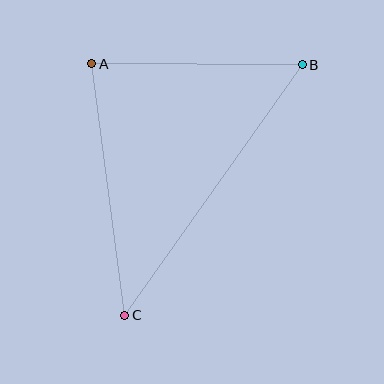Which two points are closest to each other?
Points A and B are closest to each other.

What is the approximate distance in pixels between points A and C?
The distance between A and C is approximately 254 pixels.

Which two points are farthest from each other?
Points B and C are farthest from each other.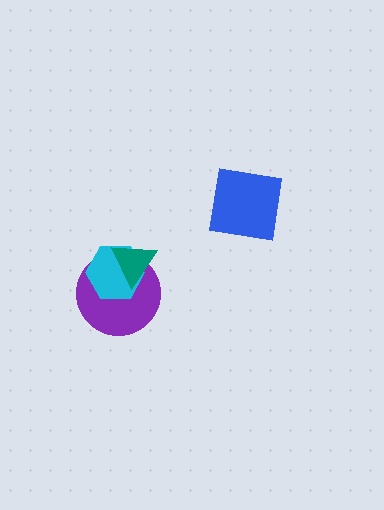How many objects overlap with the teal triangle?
2 objects overlap with the teal triangle.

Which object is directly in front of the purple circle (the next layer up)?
The cyan hexagon is directly in front of the purple circle.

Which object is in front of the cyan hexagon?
The teal triangle is in front of the cyan hexagon.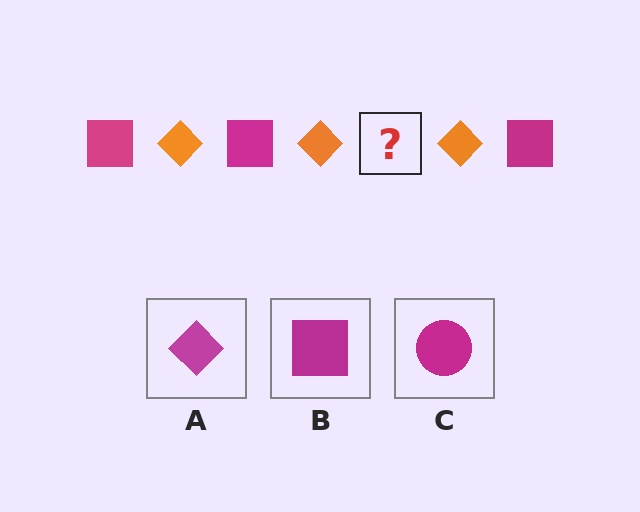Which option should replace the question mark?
Option B.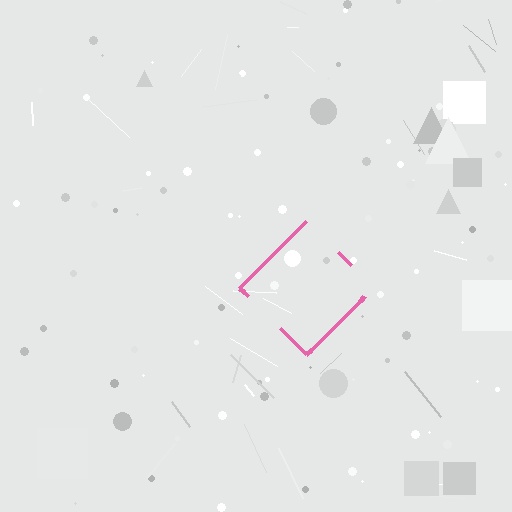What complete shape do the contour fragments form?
The contour fragments form a diamond.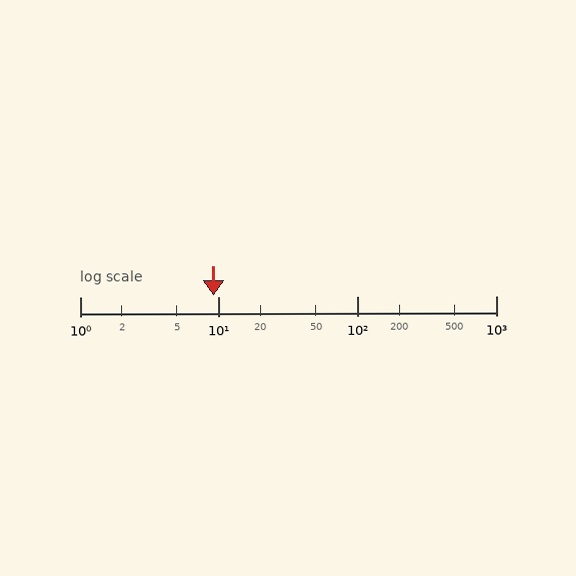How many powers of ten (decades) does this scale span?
The scale spans 3 decades, from 1 to 1000.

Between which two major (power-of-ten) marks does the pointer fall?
The pointer is between 1 and 10.